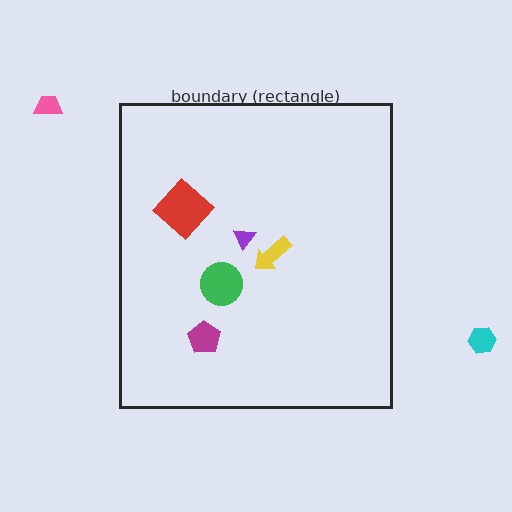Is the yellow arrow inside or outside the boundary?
Inside.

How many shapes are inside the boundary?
5 inside, 2 outside.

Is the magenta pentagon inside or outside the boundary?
Inside.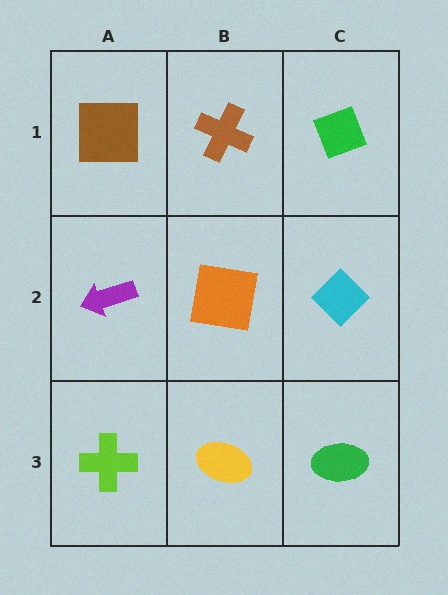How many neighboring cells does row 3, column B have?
3.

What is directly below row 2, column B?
A yellow ellipse.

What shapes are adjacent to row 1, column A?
A purple arrow (row 2, column A), a brown cross (row 1, column B).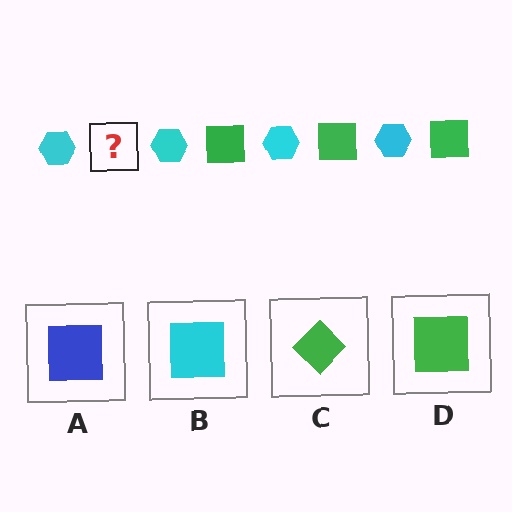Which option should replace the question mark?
Option D.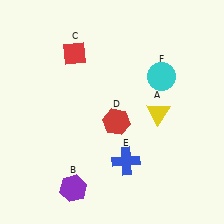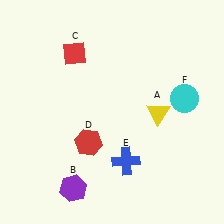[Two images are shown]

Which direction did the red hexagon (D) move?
The red hexagon (D) moved left.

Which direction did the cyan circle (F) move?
The cyan circle (F) moved right.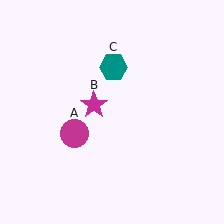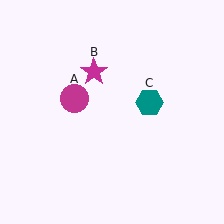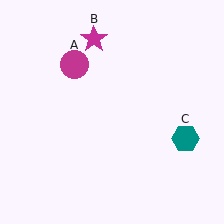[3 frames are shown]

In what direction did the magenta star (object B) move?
The magenta star (object B) moved up.